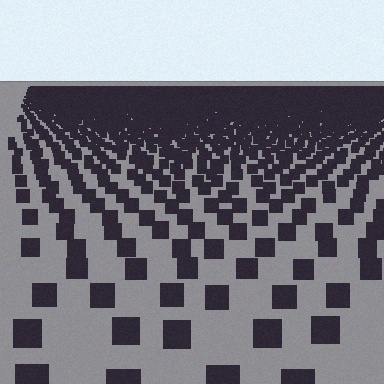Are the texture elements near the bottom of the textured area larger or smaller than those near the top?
Larger. Near the bottom, elements are closer to the viewer and appear at a bigger on-screen size.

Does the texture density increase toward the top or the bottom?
Density increases toward the top.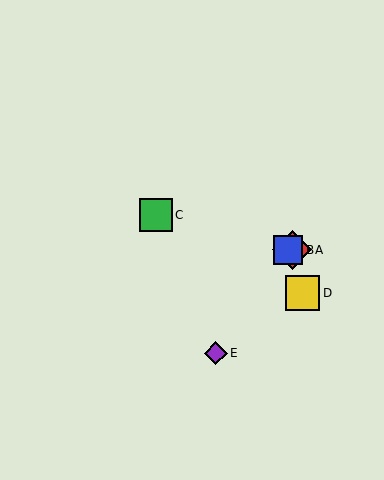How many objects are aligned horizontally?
2 objects (A, B) are aligned horizontally.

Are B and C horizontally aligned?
No, B is at y≈250 and C is at y≈215.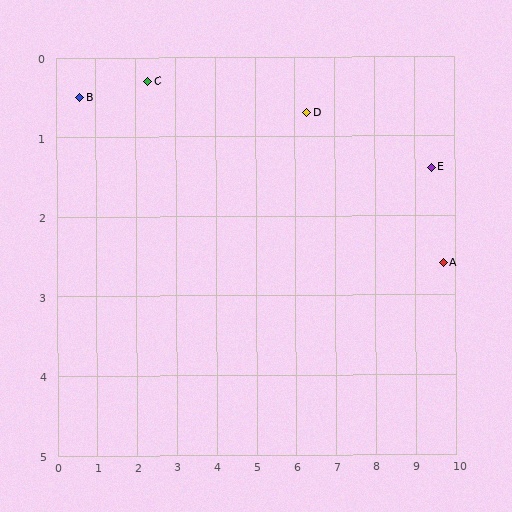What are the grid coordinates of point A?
Point A is at approximately (9.7, 2.6).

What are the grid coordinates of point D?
Point D is at approximately (6.3, 0.7).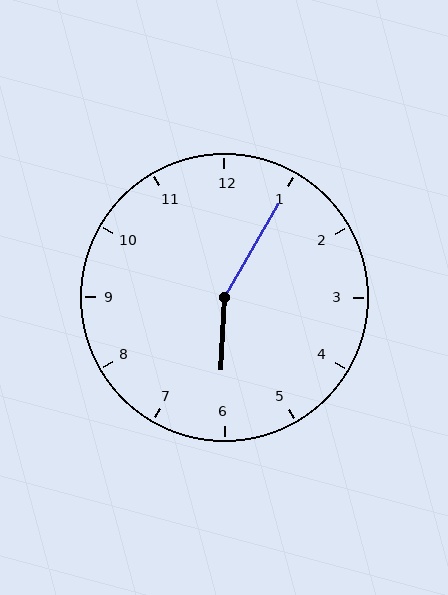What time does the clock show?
6:05.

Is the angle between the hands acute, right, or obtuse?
It is obtuse.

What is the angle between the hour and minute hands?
Approximately 152 degrees.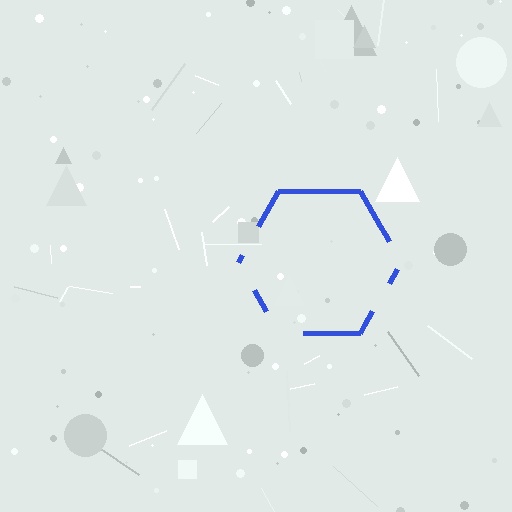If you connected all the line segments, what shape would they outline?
They would outline a hexagon.